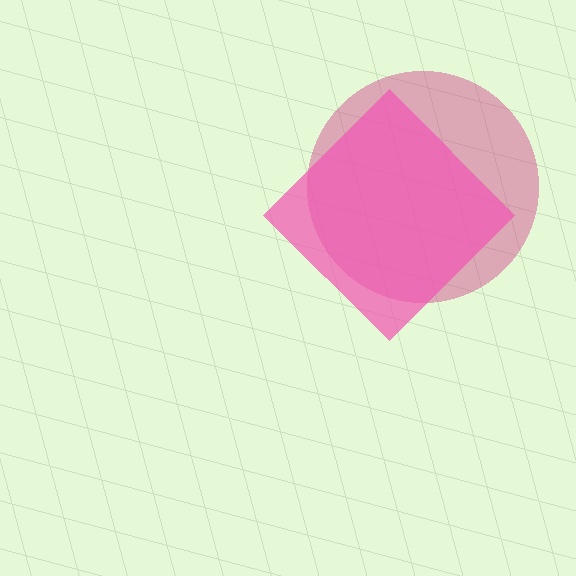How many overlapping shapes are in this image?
There are 2 overlapping shapes in the image.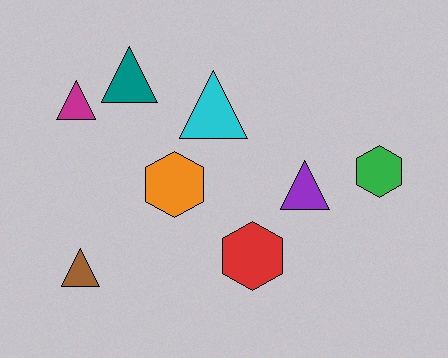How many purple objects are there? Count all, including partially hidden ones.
There is 1 purple object.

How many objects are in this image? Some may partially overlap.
There are 8 objects.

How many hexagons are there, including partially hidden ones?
There are 3 hexagons.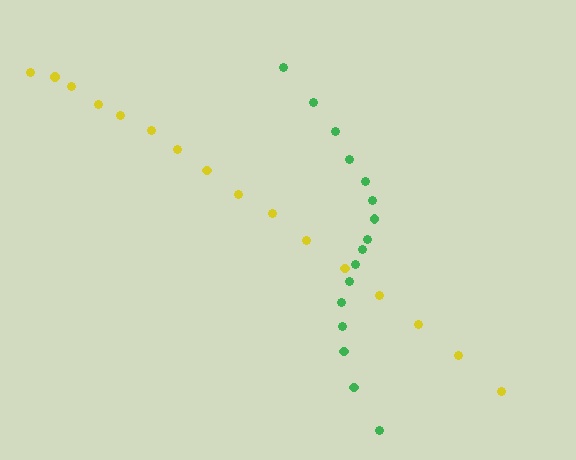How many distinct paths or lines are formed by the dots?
There are 2 distinct paths.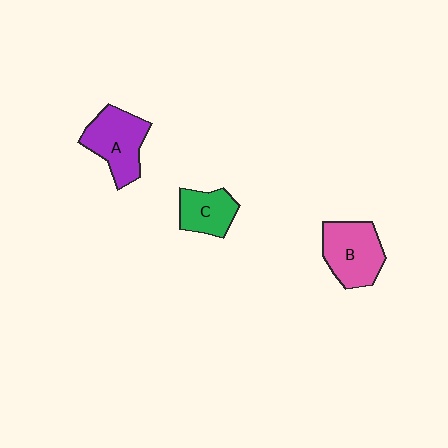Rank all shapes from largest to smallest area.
From largest to smallest: B (pink), A (purple), C (green).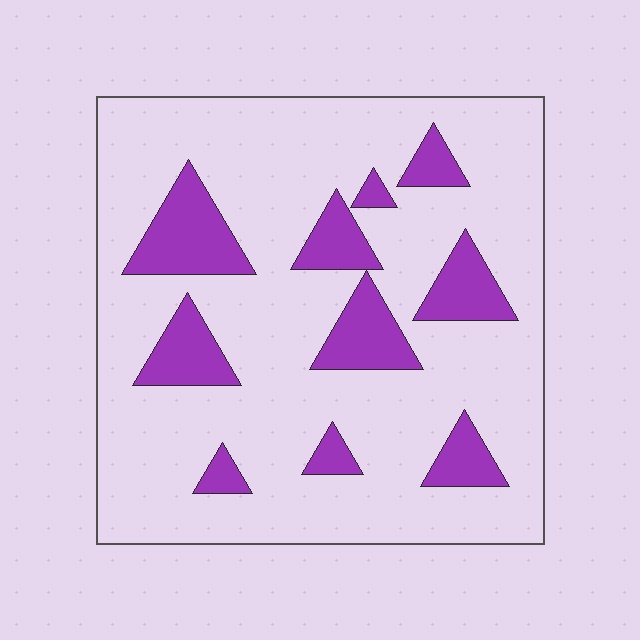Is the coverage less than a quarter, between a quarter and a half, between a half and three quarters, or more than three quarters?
Less than a quarter.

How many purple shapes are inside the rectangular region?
10.